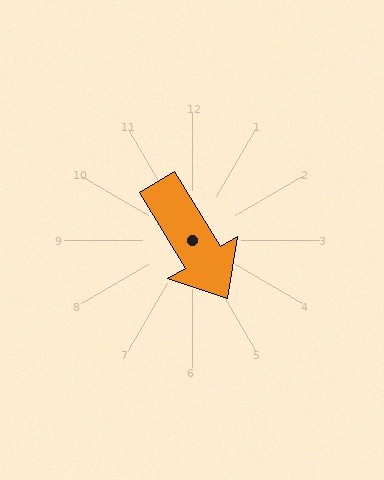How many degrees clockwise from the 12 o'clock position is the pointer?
Approximately 149 degrees.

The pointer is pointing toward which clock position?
Roughly 5 o'clock.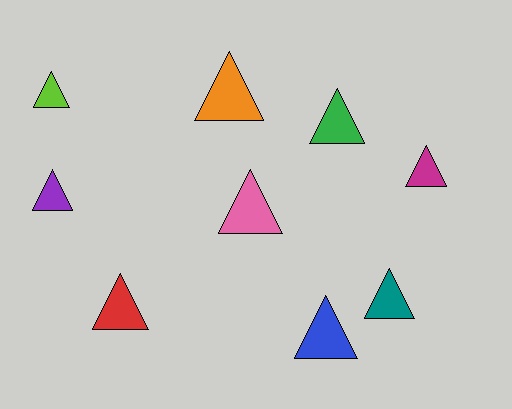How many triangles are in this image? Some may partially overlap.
There are 9 triangles.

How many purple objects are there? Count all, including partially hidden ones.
There is 1 purple object.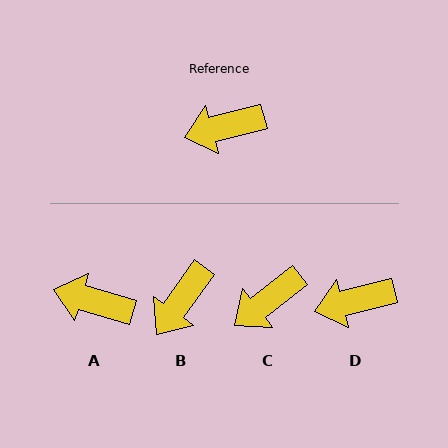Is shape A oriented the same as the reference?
No, it is off by about 31 degrees.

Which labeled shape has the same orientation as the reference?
D.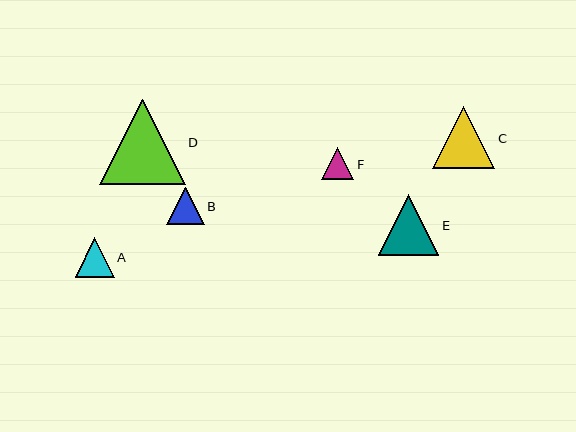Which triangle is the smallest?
Triangle F is the smallest with a size of approximately 32 pixels.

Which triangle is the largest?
Triangle D is the largest with a size of approximately 85 pixels.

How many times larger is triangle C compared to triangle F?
Triangle C is approximately 1.9 times the size of triangle F.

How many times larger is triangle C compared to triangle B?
Triangle C is approximately 1.6 times the size of triangle B.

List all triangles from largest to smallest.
From largest to smallest: D, C, E, A, B, F.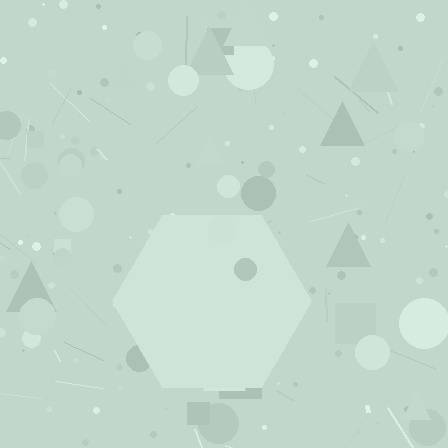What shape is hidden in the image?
A hexagon is hidden in the image.